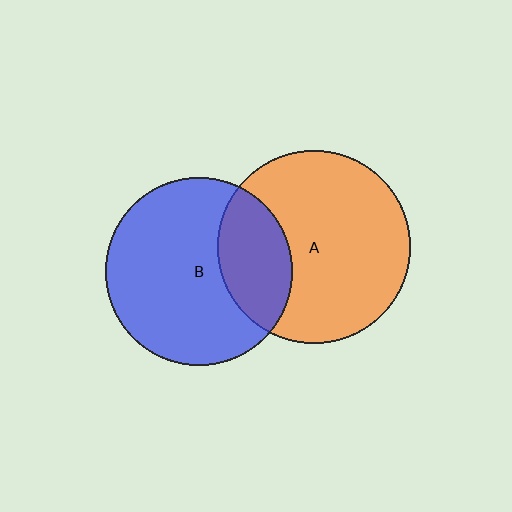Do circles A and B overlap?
Yes.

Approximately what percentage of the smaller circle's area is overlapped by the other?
Approximately 25%.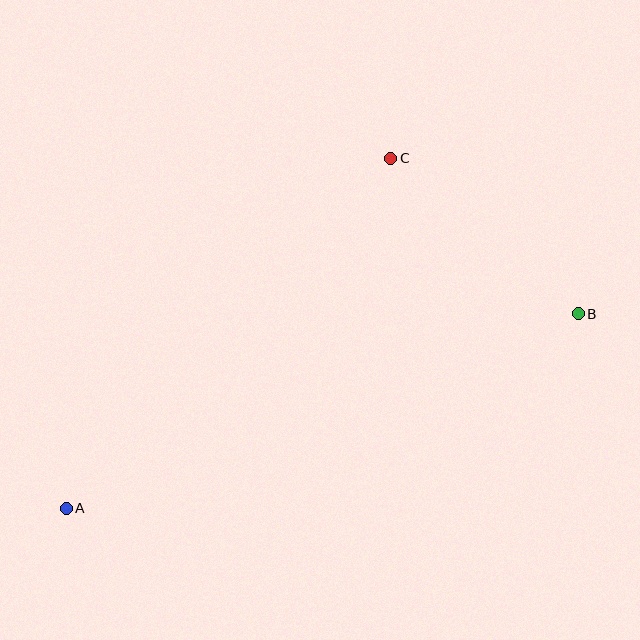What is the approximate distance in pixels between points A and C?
The distance between A and C is approximately 477 pixels.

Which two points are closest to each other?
Points B and C are closest to each other.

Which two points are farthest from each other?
Points A and B are farthest from each other.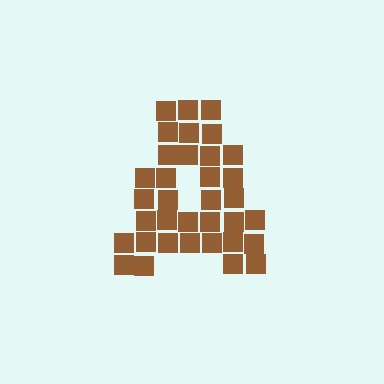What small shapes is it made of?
It is made of small squares.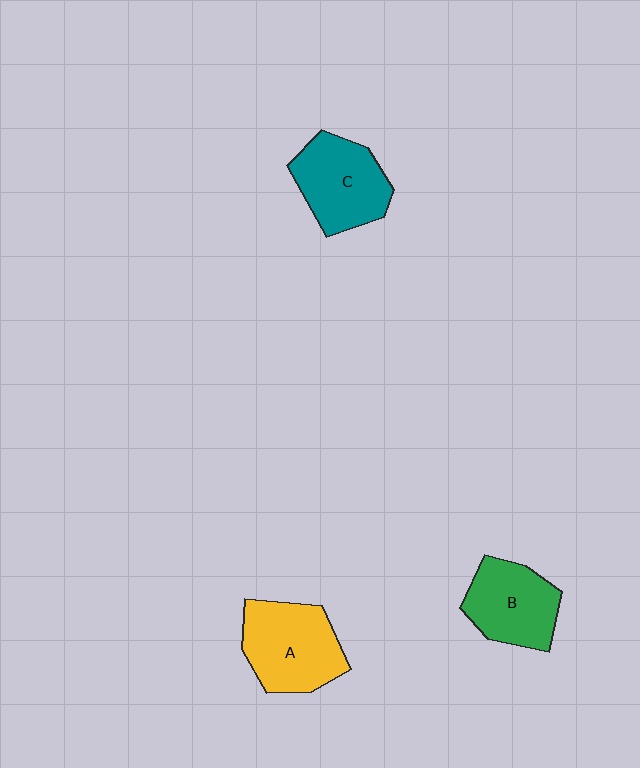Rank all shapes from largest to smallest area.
From largest to smallest: A (yellow), C (teal), B (green).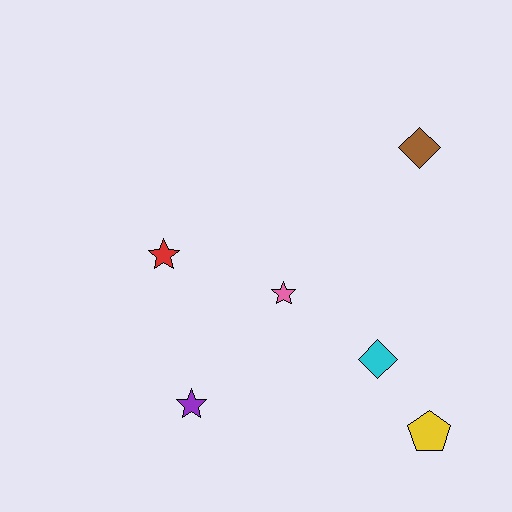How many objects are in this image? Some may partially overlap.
There are 6 objects.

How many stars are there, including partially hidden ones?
There are 3 stars.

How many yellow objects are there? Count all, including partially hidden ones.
There is 1 yellow object.